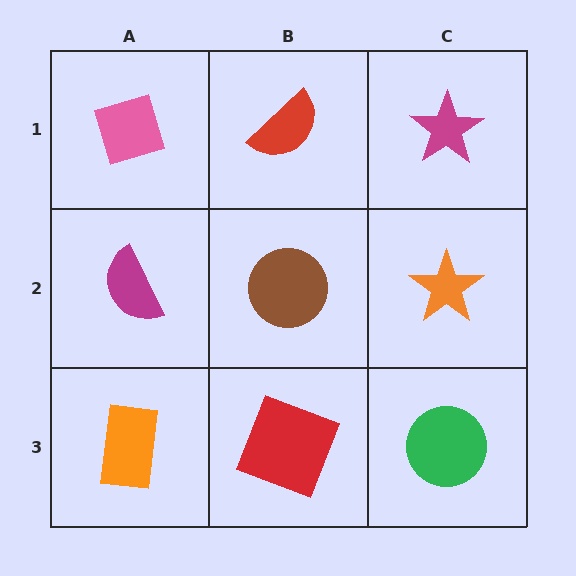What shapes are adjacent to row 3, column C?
An orange star (row 2, column C), a red square (row 3, column B).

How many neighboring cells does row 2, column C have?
3.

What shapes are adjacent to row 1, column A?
A magenta semicircle (row 2, column A), a red semicircle (row 1, column B).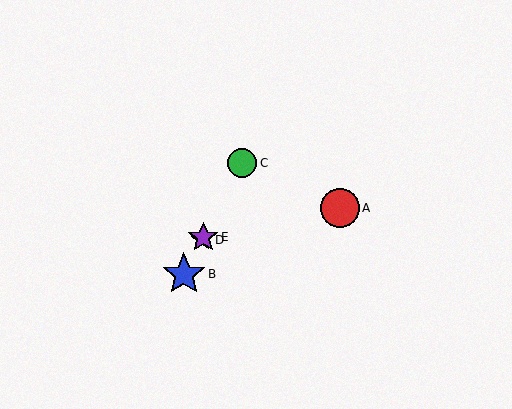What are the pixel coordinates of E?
Object E is at (203, 237).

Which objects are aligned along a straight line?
Objects B, C, D, E are aligned along a straight line.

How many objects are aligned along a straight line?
4 objects (B, C, D, E) are aligned along a straight line.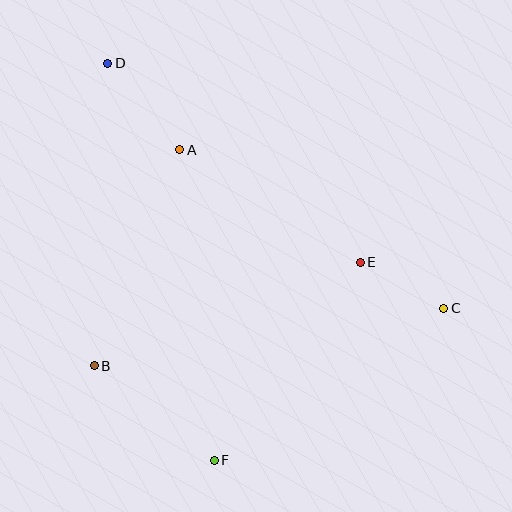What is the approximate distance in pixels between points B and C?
The distance between B and C is approximately 354 pixels.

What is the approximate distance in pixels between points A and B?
The distance between A and B is approximately 232 pixels.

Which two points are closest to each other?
Points C and E are closest to each other.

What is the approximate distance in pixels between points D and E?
The distance between D and E is approximately 321 pixels.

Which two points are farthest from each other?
Points C and D are farthest from each other.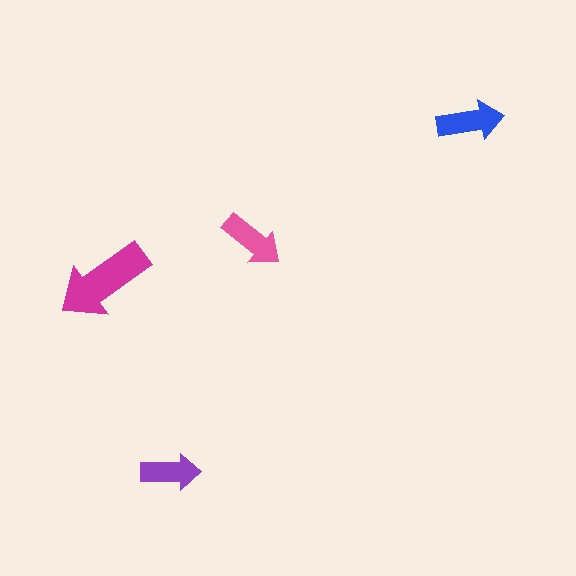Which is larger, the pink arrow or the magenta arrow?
The magenta one.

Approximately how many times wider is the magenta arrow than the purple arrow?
About 1.5 times wider.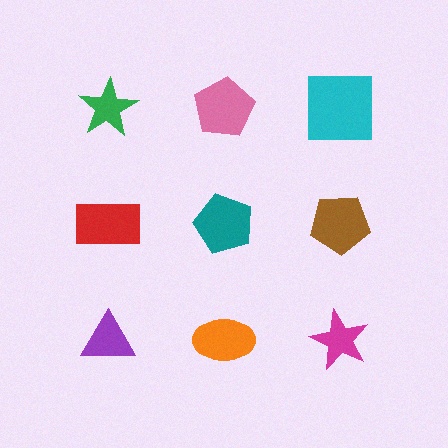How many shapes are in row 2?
3 shapes.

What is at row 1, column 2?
A pink pentagon.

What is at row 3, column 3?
A magenta star.